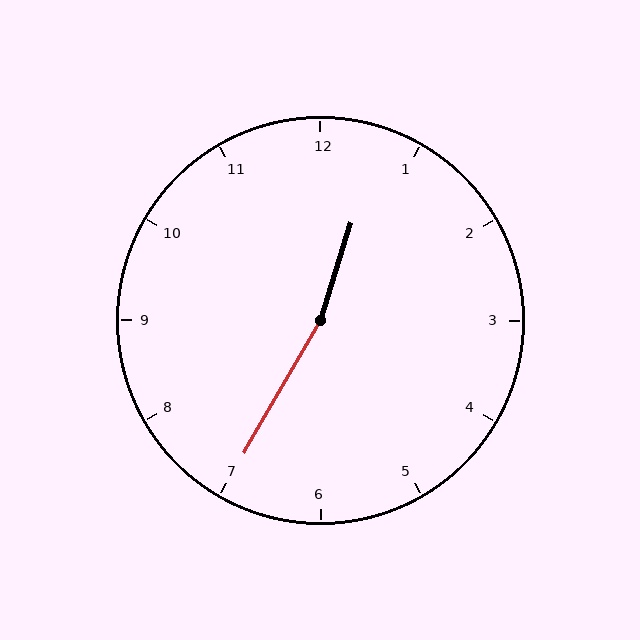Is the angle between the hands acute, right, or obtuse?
It is obtuse.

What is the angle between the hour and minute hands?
Approximately 168 degrees.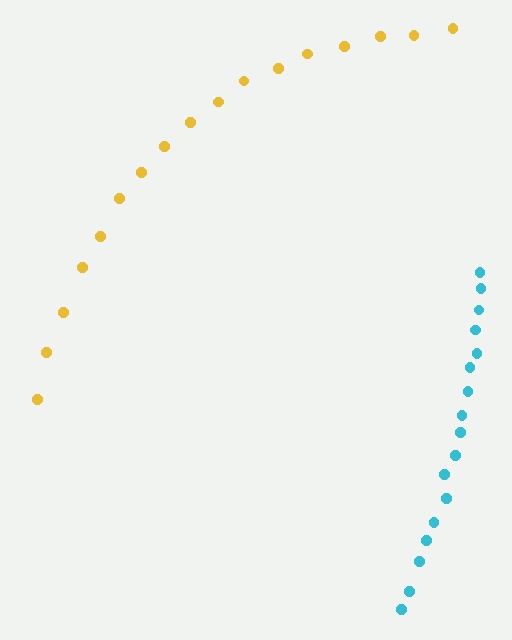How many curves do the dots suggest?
There are 2 distinct paths.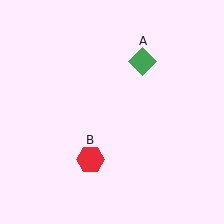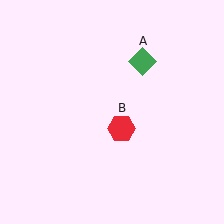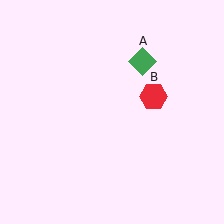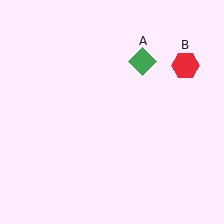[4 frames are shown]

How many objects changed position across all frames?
1 object changed position: red hexagon (object B).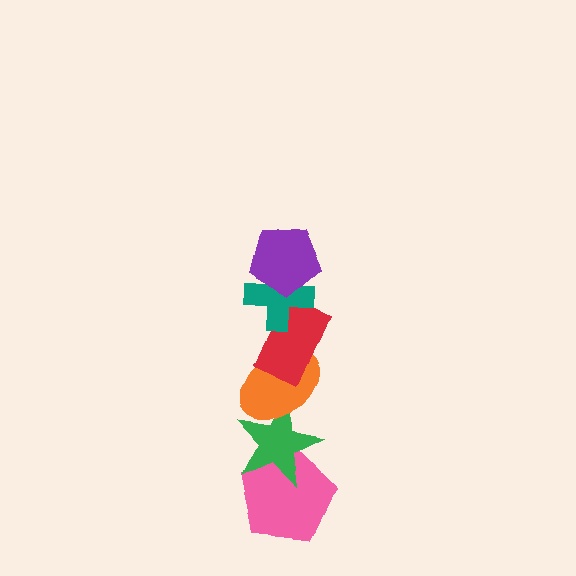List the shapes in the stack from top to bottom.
From top to bottom: the purple pentagon, the teal cross, the red rectangle, the orange ellipse, the green star, the pink pentagon.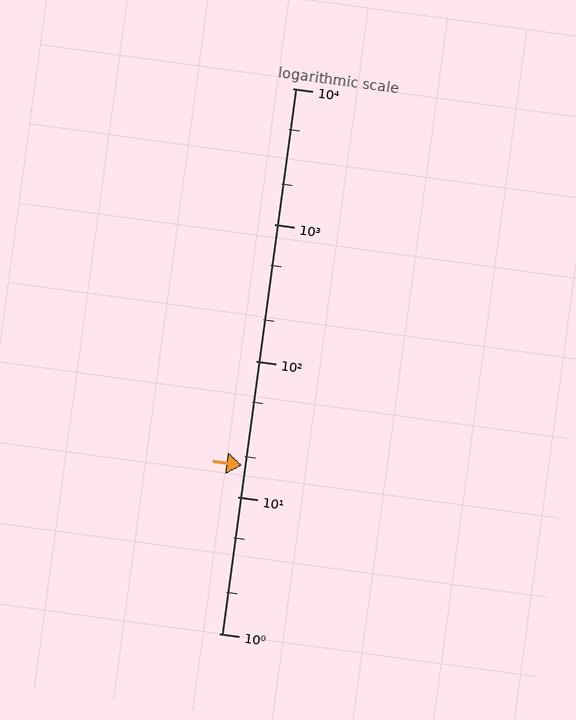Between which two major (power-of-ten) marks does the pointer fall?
The pointer is between 10 and 100.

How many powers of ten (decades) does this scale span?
The scale spans 4 decades, from 1 to 10000.